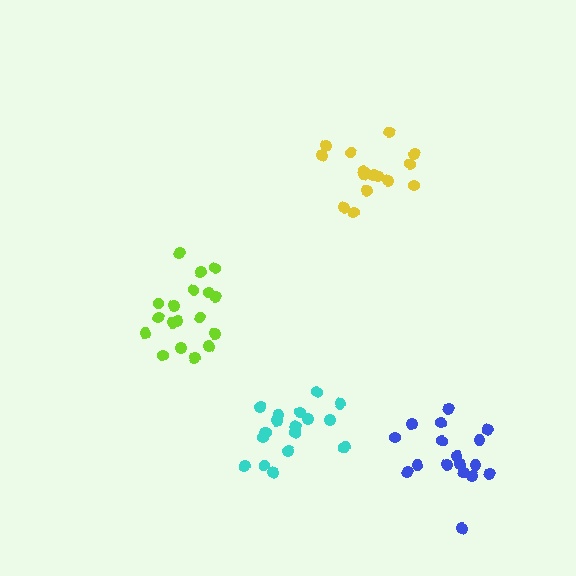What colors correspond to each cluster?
The clusters are colored: yellow, cyan, blue, lime.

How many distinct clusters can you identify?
There are 4 distinct clusters.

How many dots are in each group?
Group 1: 15 dots, Group 2: 20 dots, Group 3: 17 dots, Group 4: 18 dots (70 total).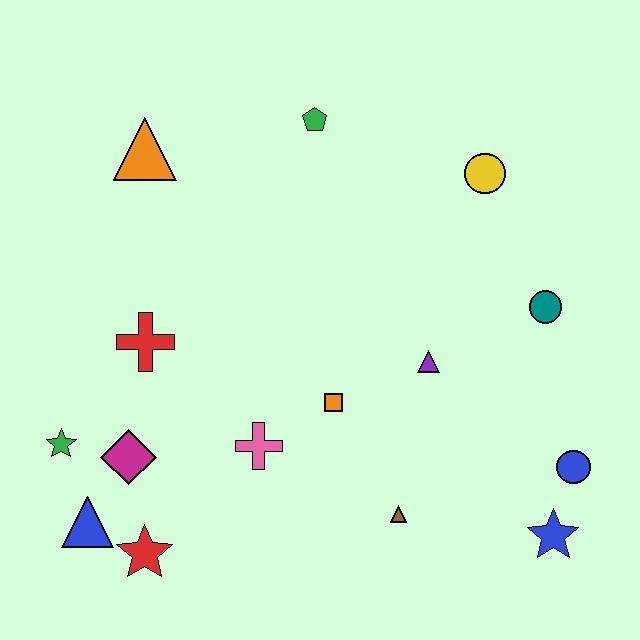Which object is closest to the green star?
The magenta diamond is closest to the green star.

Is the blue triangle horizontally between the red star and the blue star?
No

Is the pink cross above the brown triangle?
Yes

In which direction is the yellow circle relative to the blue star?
The yellow circle is above the blue star.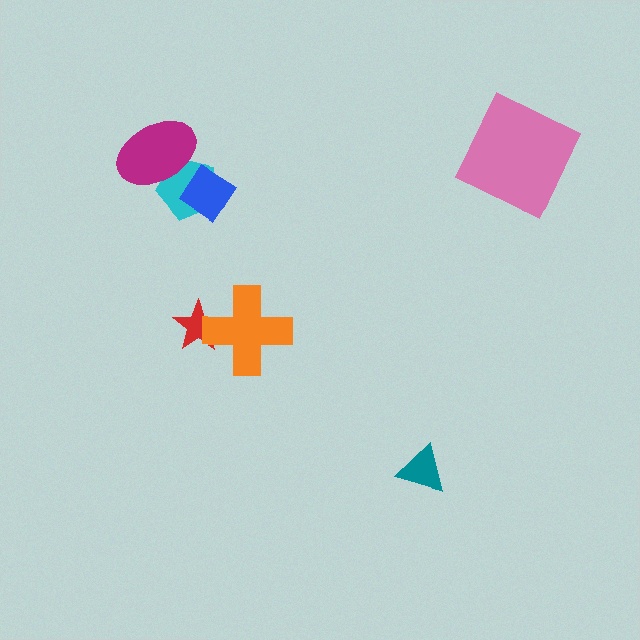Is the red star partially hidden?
Yes, it is partially covered by another shape.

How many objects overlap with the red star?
1 object overlaps with the red star.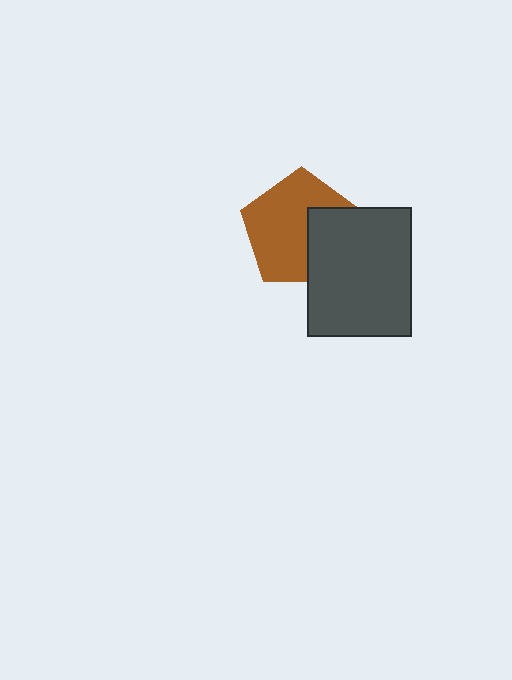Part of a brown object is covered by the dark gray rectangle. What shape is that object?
It is a pentagon.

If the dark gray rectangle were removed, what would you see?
You would see the complete brown pentagon.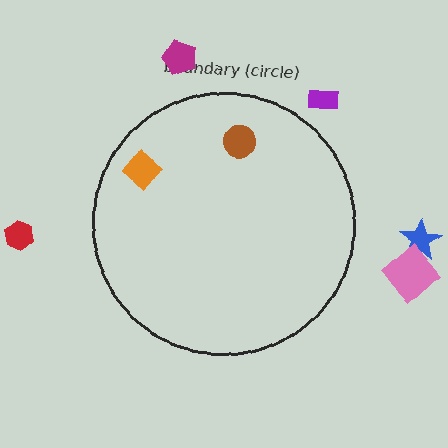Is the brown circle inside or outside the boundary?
Inside.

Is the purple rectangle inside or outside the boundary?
Outside.